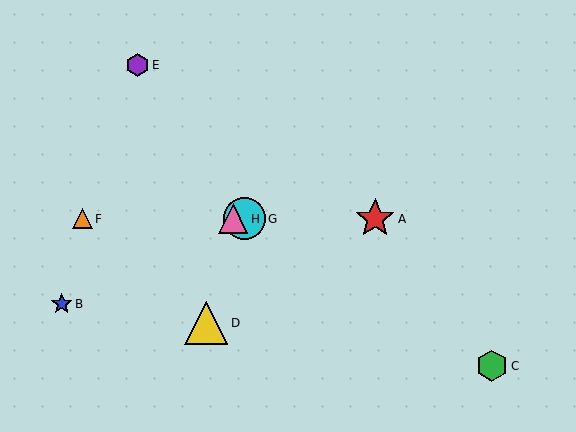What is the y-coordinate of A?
Object A is at y≈219.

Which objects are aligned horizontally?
Objects A, F, G, H are aligned horizontally.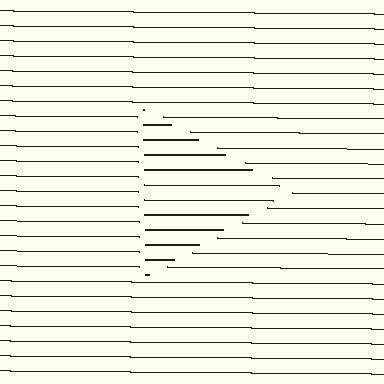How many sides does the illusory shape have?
3 sides — the line-ends trace a triangle.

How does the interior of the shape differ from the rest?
The interior of the shape contains the same grating, shifted by half a period — the contour is defined by the phase discontinuity where line-ends from the inner and outer gratings abut.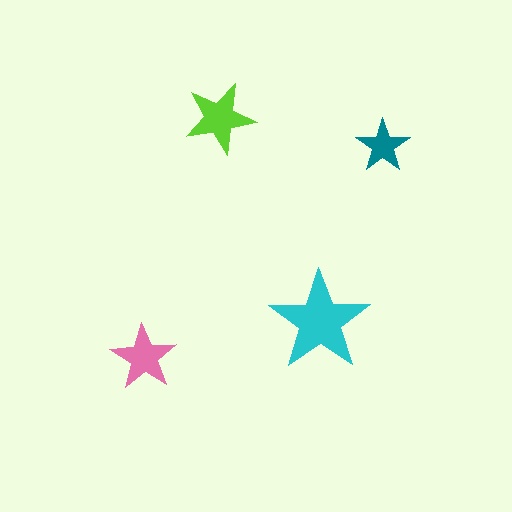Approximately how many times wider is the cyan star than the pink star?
About 1.5 times wider.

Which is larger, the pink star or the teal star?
The pink one.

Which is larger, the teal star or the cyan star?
The cyan one.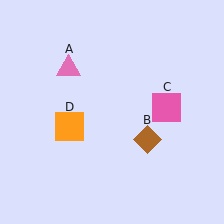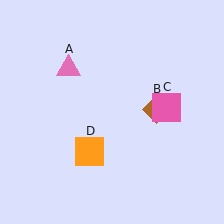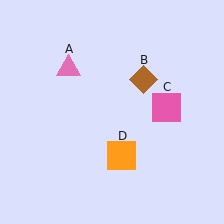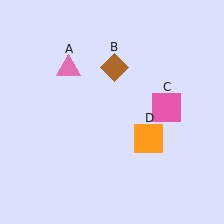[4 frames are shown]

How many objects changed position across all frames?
2 objects changed position: brown diamond (object B), orange square (object D).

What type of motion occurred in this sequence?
The brown diamond (object B), orange square (object D) rotated counterclockwise around the center of the scene.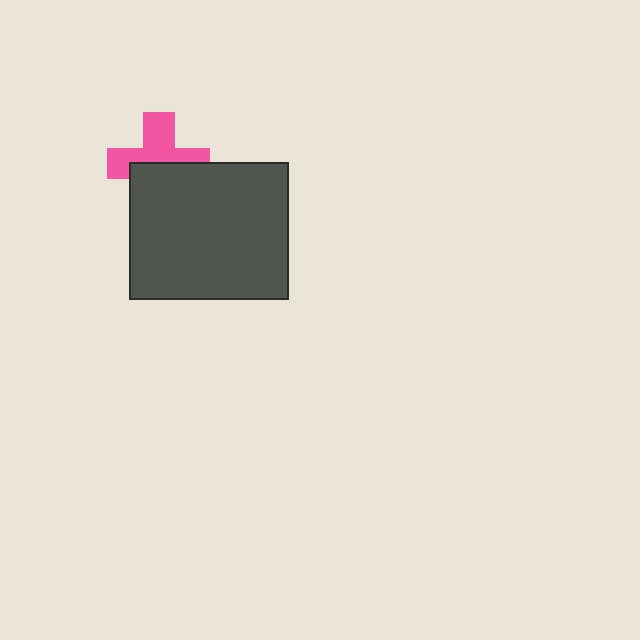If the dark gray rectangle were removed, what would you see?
You would see the complete pink cross.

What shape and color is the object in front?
The object in front is a dark gray rectangle.